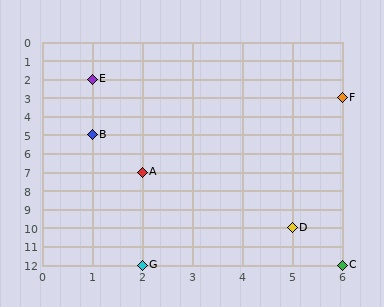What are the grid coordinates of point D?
Point D is at grid coordinates (5, 10).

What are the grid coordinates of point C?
Point C is at grid coordinates (6, 12).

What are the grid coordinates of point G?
Point G is at grid coordinates (2, 12).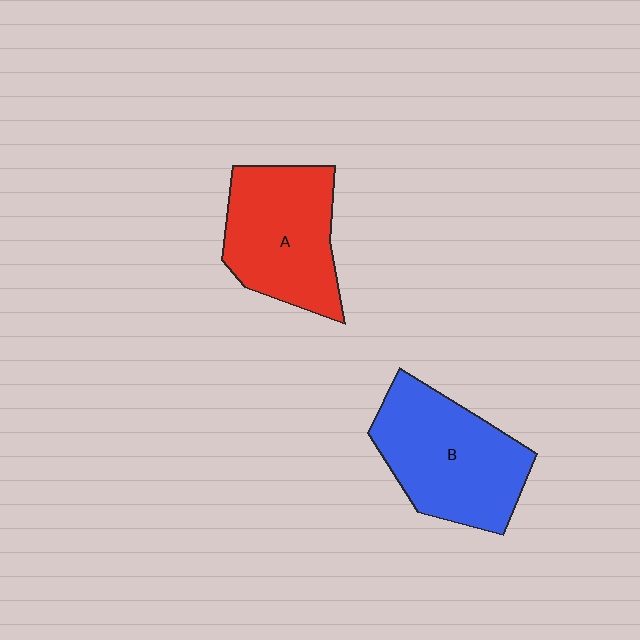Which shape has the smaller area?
Shape A (red).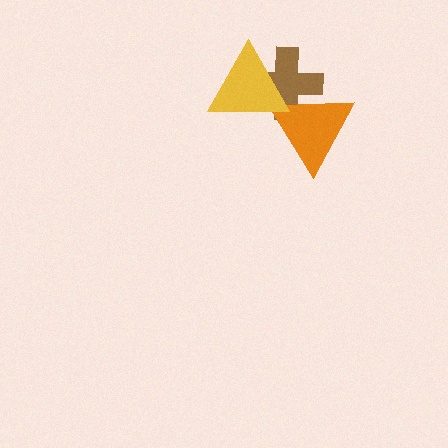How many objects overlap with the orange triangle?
2 objects overlap with the orange triangle.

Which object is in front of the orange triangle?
The yellow triangle is in front of the orange triangle.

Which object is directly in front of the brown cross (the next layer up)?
The orange triangle is directly in front of the brown cross.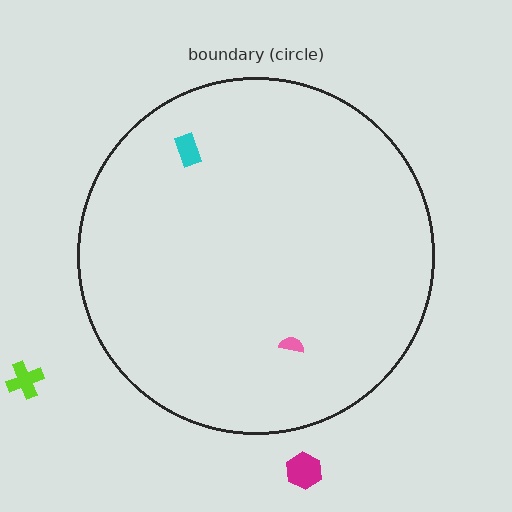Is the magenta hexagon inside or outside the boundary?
Outside.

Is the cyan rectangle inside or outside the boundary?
Inside.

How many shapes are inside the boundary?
2 inside, 2 outside.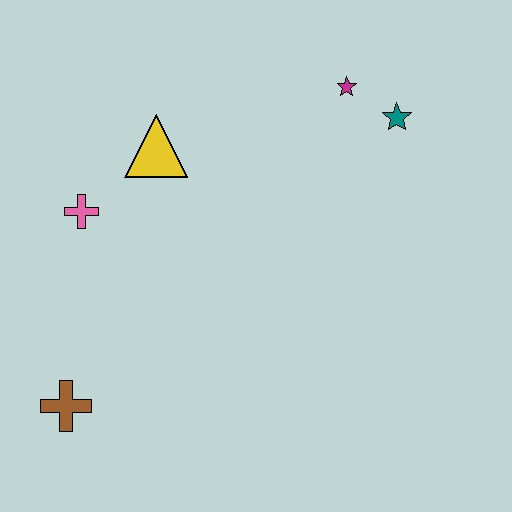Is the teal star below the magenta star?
Yes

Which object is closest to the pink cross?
The yellow triangle is closest to the pink cross.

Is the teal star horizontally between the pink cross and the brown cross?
No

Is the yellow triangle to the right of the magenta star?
No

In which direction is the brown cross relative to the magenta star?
The brown cross is below the magenta star.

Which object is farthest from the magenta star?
The brown cross is farthest from the magenta star.